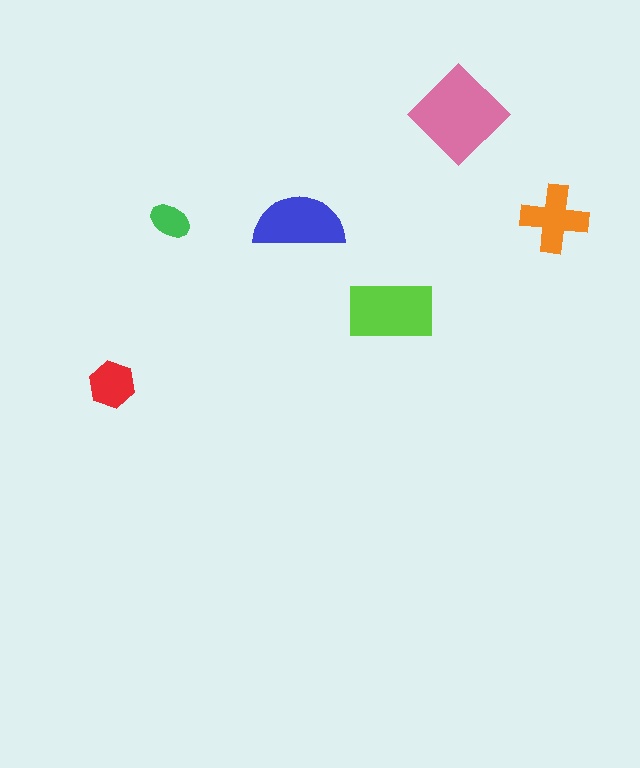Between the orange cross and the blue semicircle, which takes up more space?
The blue semicircle.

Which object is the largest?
The pink diamond.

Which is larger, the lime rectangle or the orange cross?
The lime rectangle.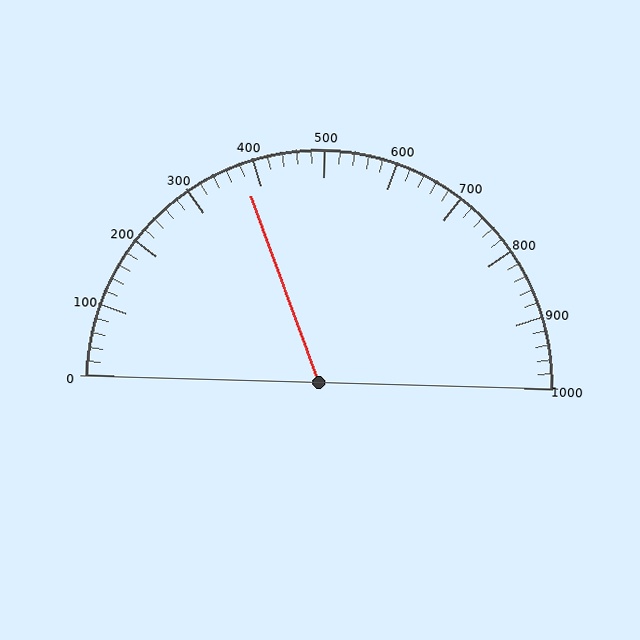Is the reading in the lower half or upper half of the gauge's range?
The reading is in the lower half of the range (0 to 1000).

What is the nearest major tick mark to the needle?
The nearest major tick mark is 400.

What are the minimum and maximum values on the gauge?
The gauge ranges from 0 to 1000.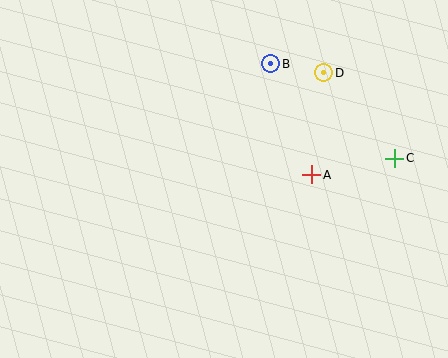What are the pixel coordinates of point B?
Point B is at (271, 64).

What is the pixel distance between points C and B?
The distance between C and B is 156 pixels.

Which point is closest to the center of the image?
Point A at (312, 175) is closest to the center.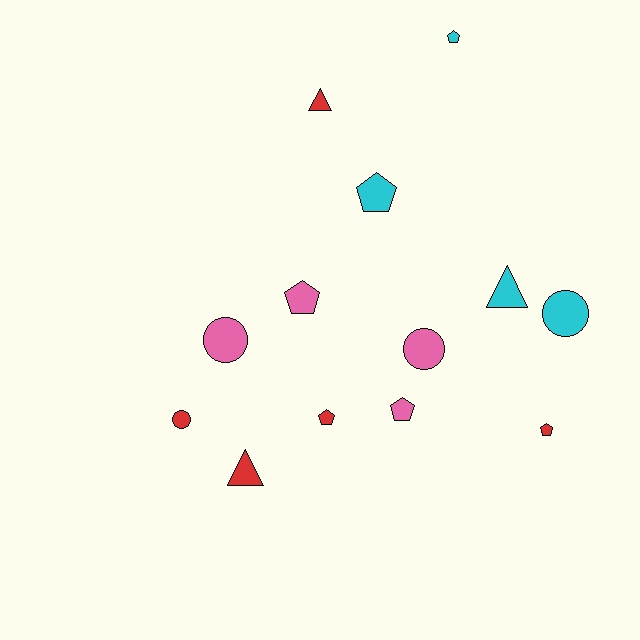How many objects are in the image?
There are 13 objects.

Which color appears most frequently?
Red, with 5 objects.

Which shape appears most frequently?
Pentagon, with 6 objects.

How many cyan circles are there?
There is 1 cyan circle.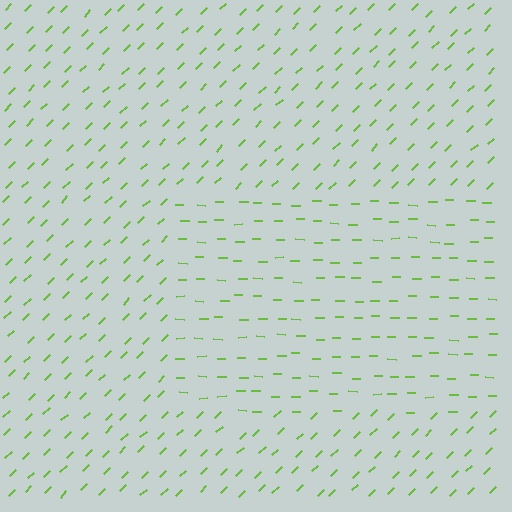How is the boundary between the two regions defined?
The boundary is defined purely by a change in line orientation (approximately 45 degrees difference). All lines are the same color and thickness.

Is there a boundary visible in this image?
Yes, there is a texture boundary formed by a change in line orientation.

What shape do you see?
I see a rectangle.